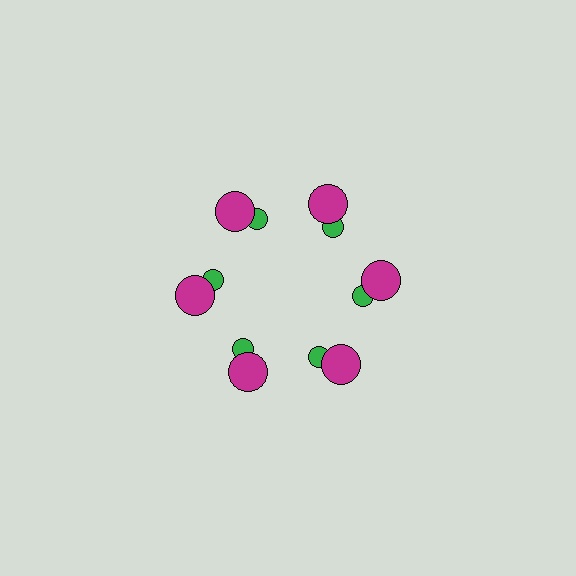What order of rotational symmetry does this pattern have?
This pattern has 6-fold rotational symmetry.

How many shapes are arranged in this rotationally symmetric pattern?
There are 12 shapes, arranged in 6 groups of 2.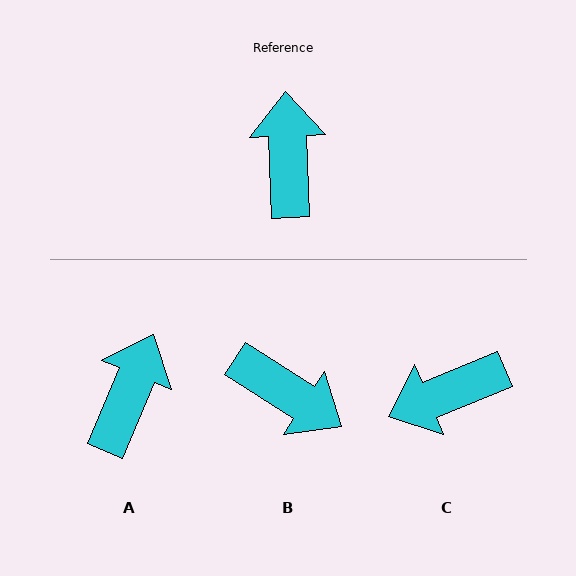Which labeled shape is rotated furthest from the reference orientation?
B, about 125 degrees away.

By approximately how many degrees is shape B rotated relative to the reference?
Approximately 125 degrees clockwise.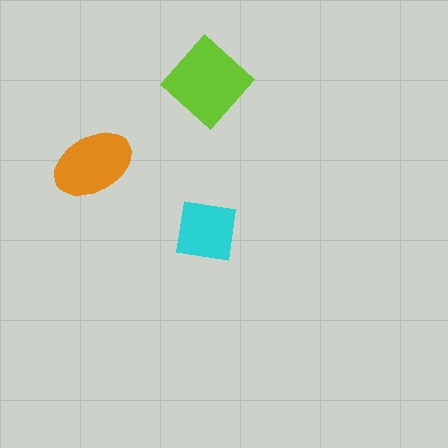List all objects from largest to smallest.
The lime diamond, the orange ellipse, the cyan square.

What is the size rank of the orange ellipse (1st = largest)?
2nd.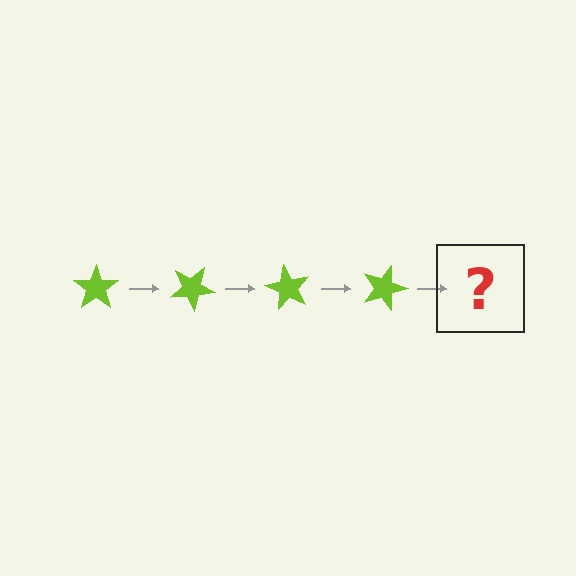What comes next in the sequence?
The next element should be a lime star rotated 120 degrees.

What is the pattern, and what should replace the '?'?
The pattern is that the star rotates 30 degrees each step. The '?' should be a lime star rotated 120 degrees.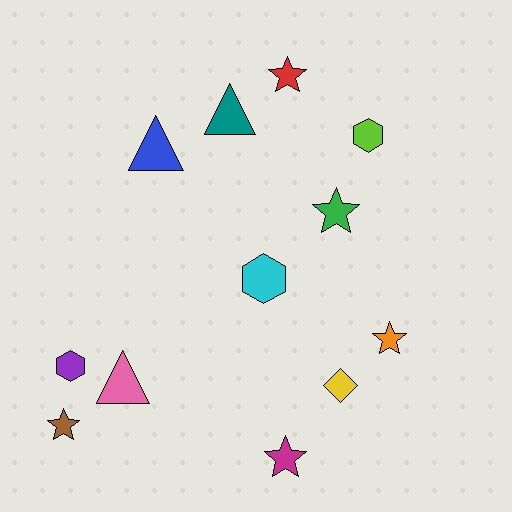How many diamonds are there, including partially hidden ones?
There is 1 diamond.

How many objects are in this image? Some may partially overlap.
There are 12 objects.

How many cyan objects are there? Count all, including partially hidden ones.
There is 1 cyan object.